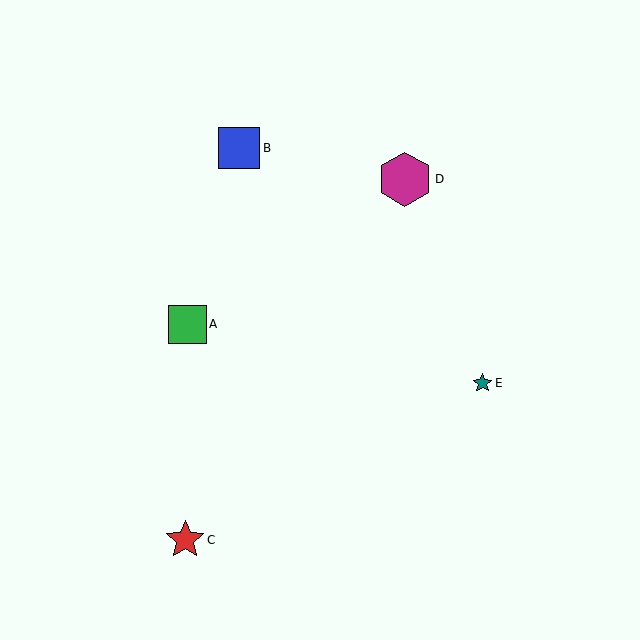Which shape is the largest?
The magenta hexagon (labeled D) is the largest.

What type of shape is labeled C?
Shape C is a red star.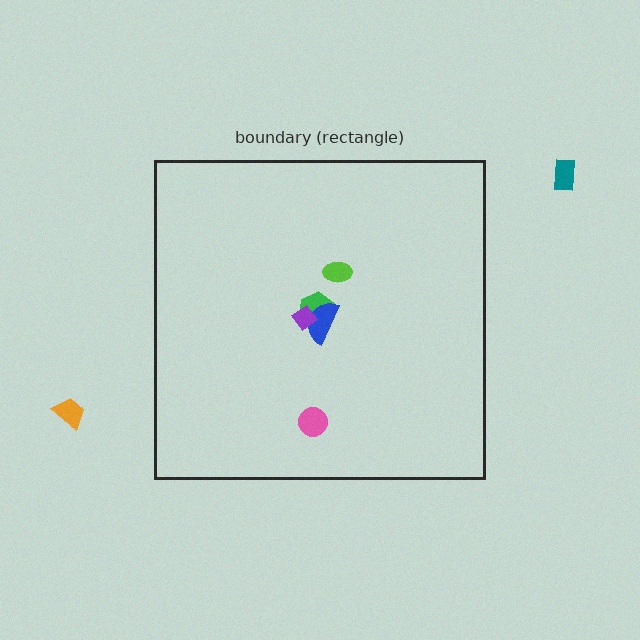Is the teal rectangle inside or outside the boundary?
Outside.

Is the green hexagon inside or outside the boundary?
Inside.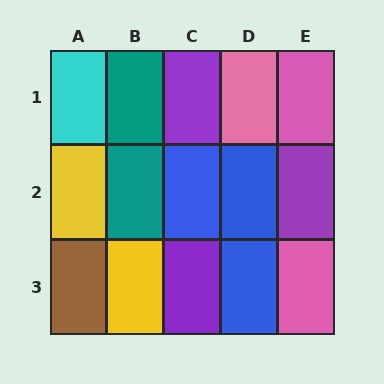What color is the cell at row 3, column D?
Blue.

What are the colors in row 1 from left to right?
Cyan, teal, purple, pink, pink.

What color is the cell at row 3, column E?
Pink.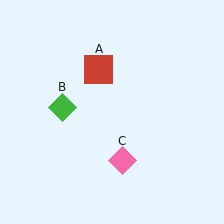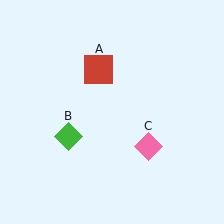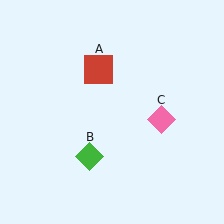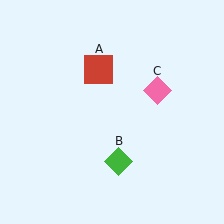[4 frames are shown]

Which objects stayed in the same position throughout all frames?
Red square (object A) remained stationary.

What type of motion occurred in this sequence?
The green diamond (object B), pink diamond (object C) rotated counterclockwise around the center of the scene.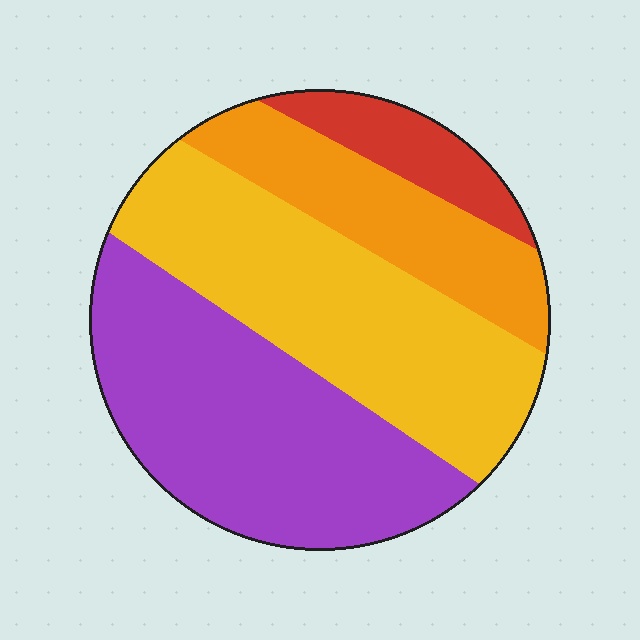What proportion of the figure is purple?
Purple covers about 35% of the figure.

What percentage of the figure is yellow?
Yellow covers roughly 35% of the figure.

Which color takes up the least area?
Red, at roughly 10%.